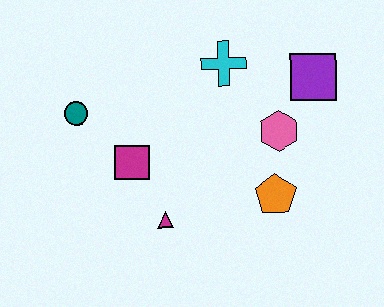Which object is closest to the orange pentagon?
The pink hexagon is closest to the orange pentagon.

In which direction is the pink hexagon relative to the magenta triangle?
The pink hexagon is to the right of the magenta triangle.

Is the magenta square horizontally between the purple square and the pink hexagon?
No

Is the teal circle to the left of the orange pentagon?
Yes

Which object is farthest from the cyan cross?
The magenta triangle is farthest from the cyan cross.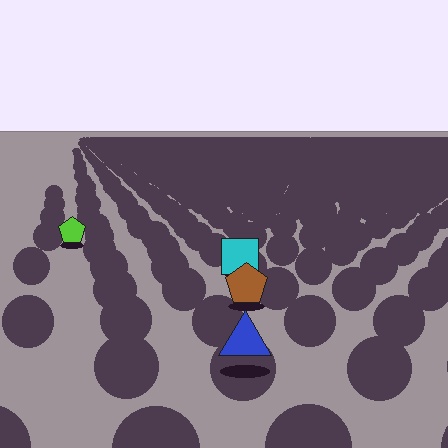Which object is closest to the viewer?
The blue triangle is closest. The texture marks near it are larger and more spread out.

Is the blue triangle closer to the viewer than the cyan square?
Yes. The blue triangle is closer — you can tell from the texture gradient: the ground texture is coarser near it.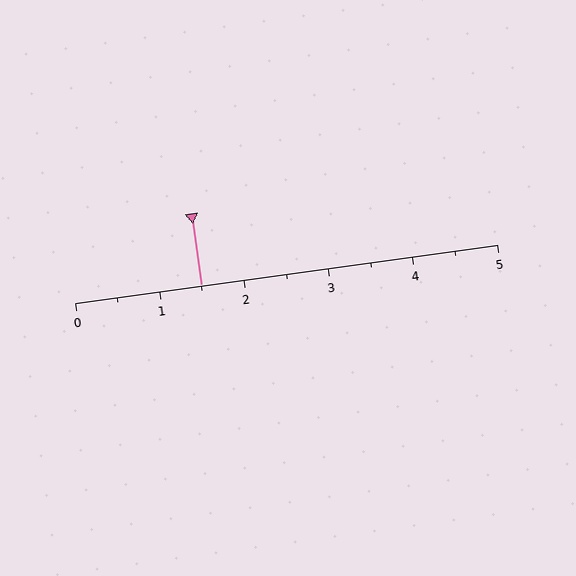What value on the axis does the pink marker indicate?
The marker indicates approximately 1.5.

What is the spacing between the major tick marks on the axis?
The major ticks are spaced 1 apart.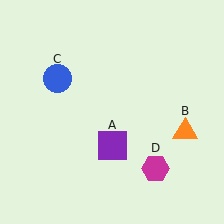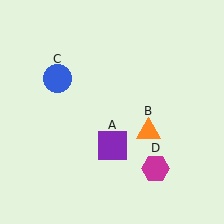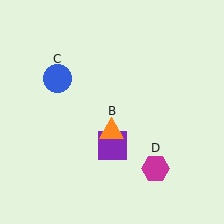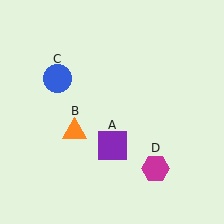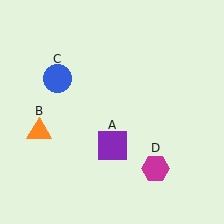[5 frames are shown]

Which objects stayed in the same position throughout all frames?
Purple square (object A) and blue circle (object C) and magenta hexagon (object D) remained stationary.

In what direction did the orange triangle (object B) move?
The orange triangle (object B) moved left.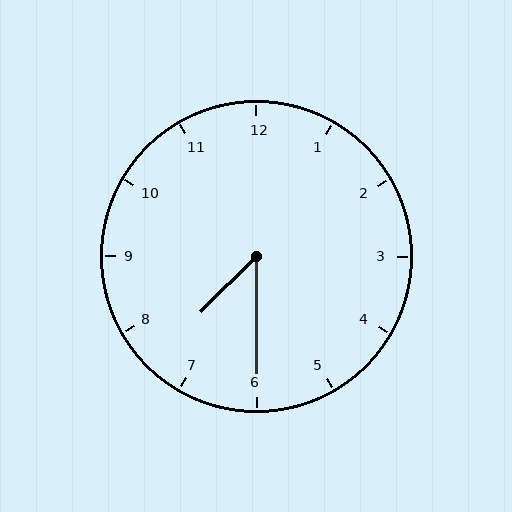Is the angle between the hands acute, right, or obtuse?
It is acute.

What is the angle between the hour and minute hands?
Approximately 45 degrees.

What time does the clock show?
7:30.